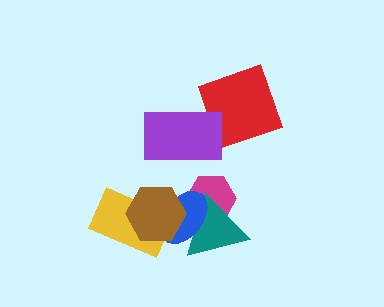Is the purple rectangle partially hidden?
No, no other shape covers it.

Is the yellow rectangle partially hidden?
Yes, it is partially covered by another shape.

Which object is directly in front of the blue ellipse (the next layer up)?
The yellow rectangle is directly in front of the blue ellipse.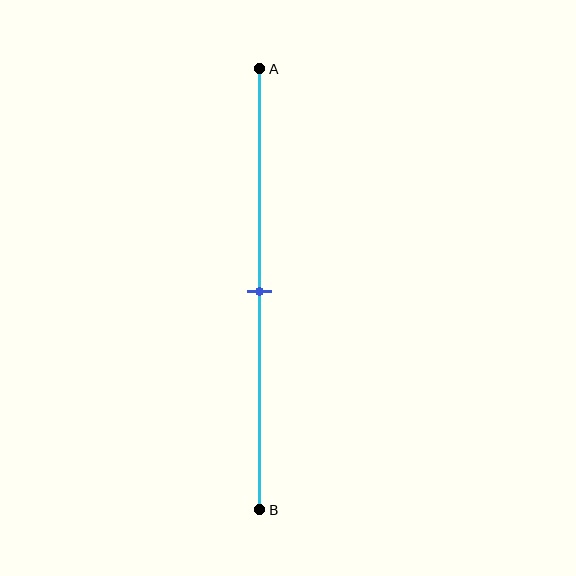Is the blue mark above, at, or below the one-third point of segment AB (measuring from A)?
The blue mark is below the one-third point of segment AB.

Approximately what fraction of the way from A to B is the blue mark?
The blue mark is approximately 50% of the way from A to B.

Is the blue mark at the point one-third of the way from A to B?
No, the mark is at about 50% from A, not at the 33% one-third point.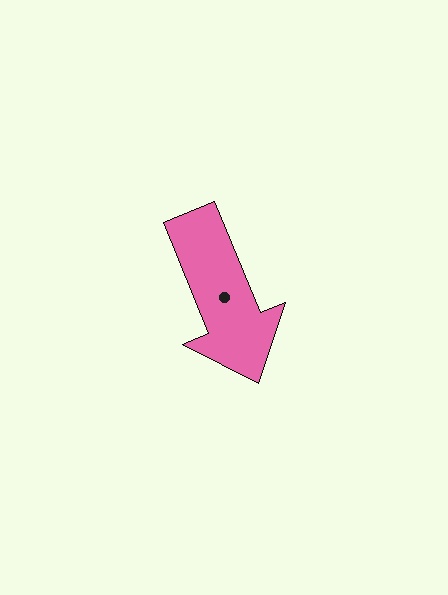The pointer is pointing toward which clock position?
Roughly 5 o'clock.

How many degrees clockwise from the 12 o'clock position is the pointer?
Approximately 158 degrees.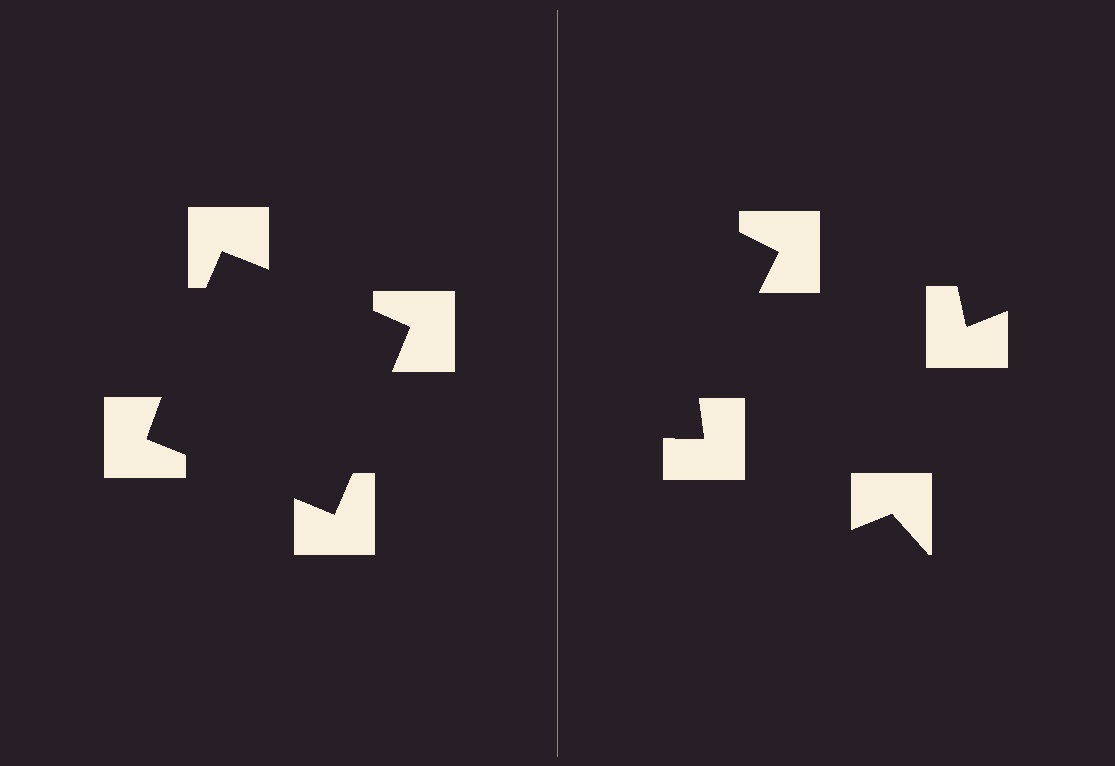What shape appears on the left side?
An illusory square.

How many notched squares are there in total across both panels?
8 — 4 on each side.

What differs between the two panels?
The notched squares are positioned identically on both sides; only the wedge orientations differ. On the left they align to a square; on the right they are misaligned.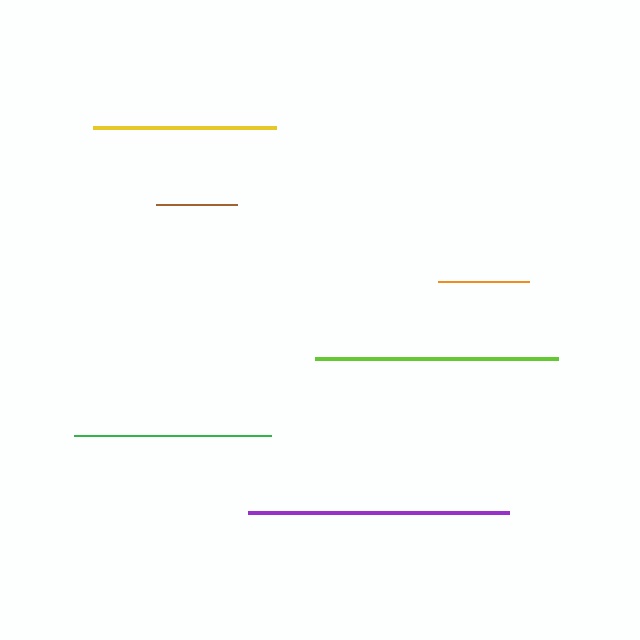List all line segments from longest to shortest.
From longest to shortest: purple, lime, green, yellow, orange, brown.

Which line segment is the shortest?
The brown line is the shortest at approximately 81 pixels.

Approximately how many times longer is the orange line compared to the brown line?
The orange line is approximately 1.1 times the length of the brown line.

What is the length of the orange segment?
The orange segment is approximately 91 pixels long.